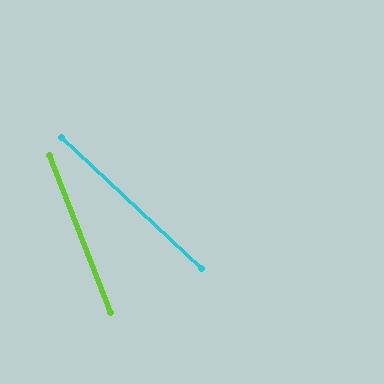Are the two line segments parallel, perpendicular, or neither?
Neither parallel nor perpendicular — they differ by about 26°.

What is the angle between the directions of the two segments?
Approximately 26 degrees.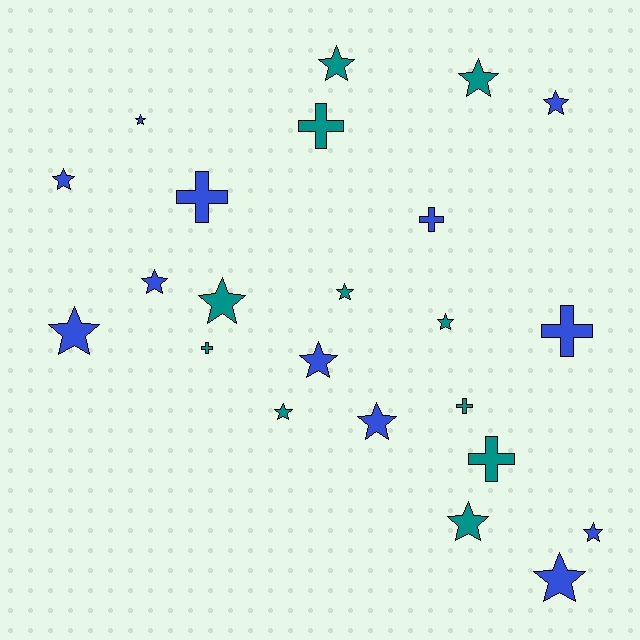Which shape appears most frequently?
Star, with 16 objects.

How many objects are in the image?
There are 23 objects.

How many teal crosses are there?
There are 4 teal crosses.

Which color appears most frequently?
Blue, with 12 objects.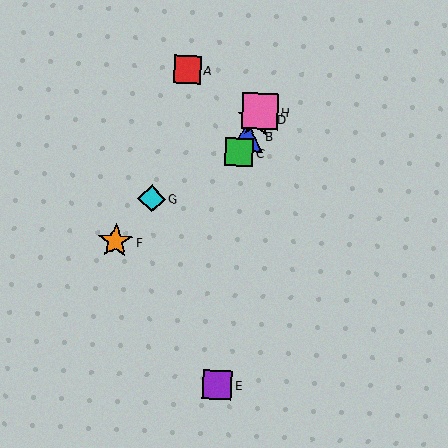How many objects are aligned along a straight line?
4 objects (B, C, D, H) are aligned along a straight line.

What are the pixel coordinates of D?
Object D is at (256, 119).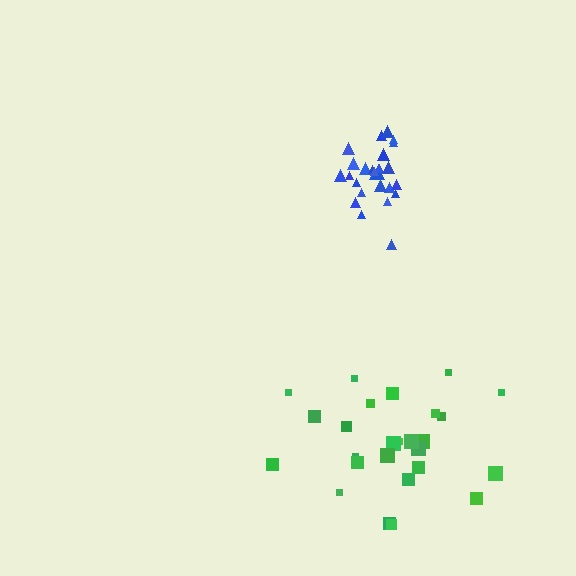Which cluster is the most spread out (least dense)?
Green.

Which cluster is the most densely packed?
Blue.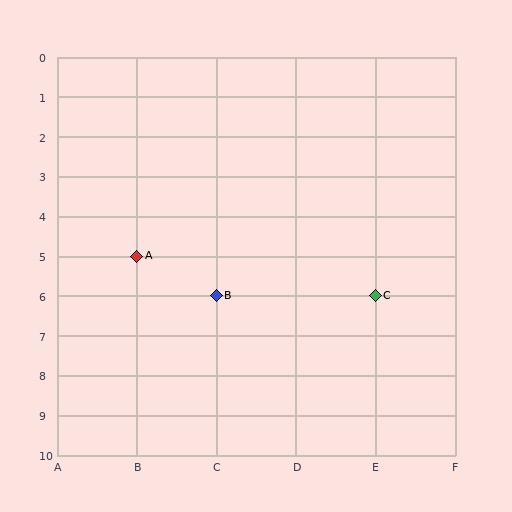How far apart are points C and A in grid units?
Points C and A are 3 columns and 1 row apart (about 3.2 grid units diagonally).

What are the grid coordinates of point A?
Point A is at grid coordinates (B, 5).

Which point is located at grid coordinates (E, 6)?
Point C is at (E, 6).